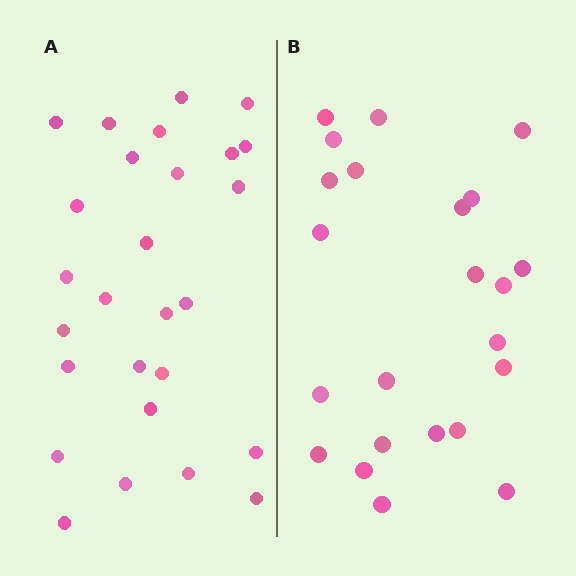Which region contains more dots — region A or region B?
Region A (the left region) has more dots.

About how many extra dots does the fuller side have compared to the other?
Region A has about 4 more dots than region B.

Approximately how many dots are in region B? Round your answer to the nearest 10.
About 20 dots. (The exact count is 23, which rounds to 20.)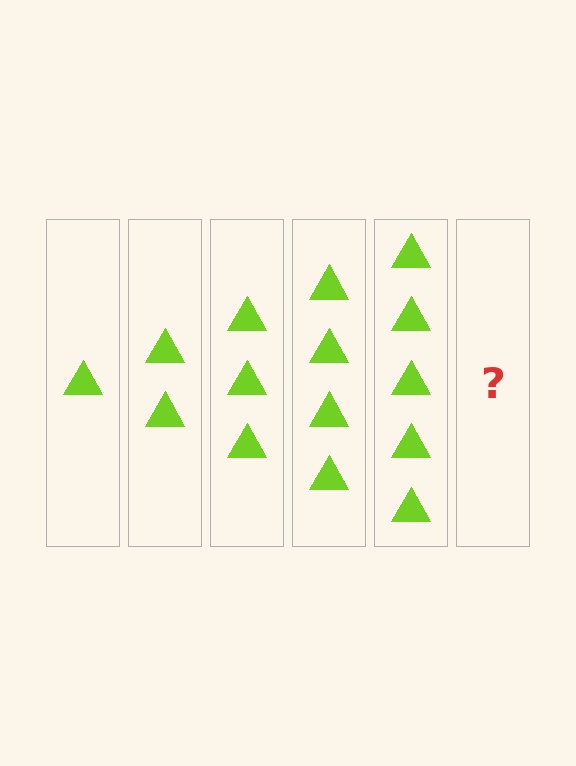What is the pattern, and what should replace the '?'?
The pattern is that each step adds one more triangle. The '?' should be 6 triangles.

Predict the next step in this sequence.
The next step is 6 triangles.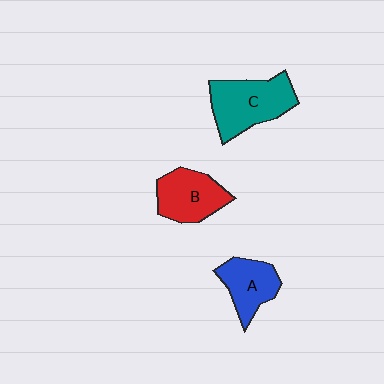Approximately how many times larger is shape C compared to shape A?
Approximately 1.5 times.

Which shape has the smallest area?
Shape A (blue).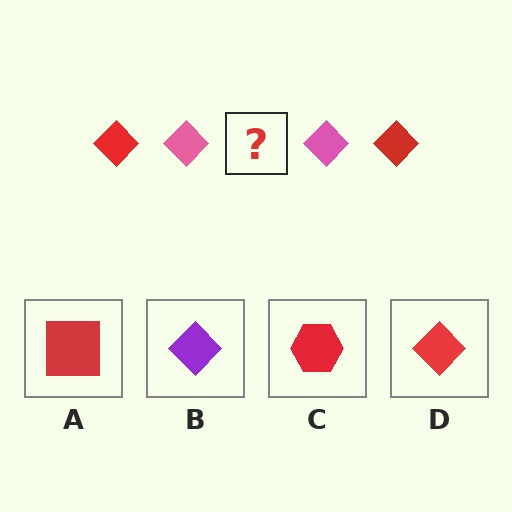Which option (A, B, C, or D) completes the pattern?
D.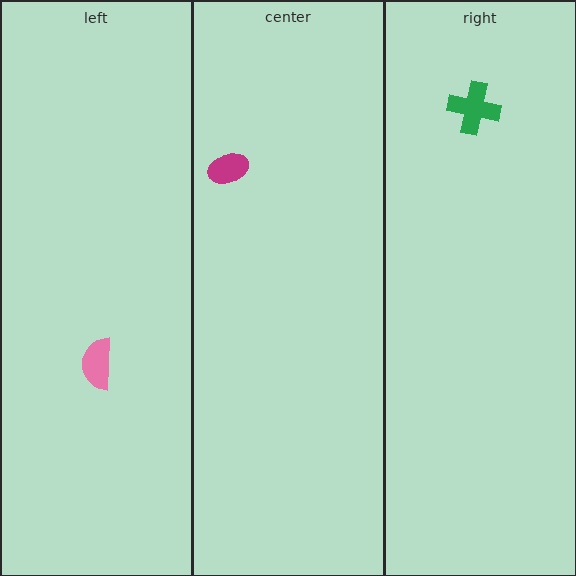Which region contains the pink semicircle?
The left region.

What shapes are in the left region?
The pink semicircle.